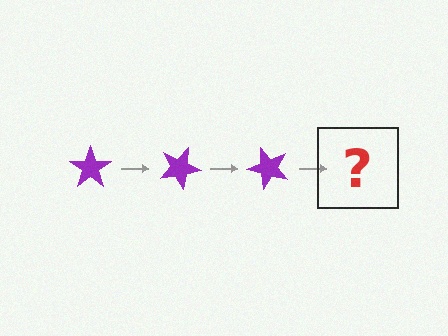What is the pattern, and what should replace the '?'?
The pattern is that the star rotates 25 degrees each step. The '?' should be a purple star rotated 75 degrees.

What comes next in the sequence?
The next element should be a purple star rotated 75 degrees.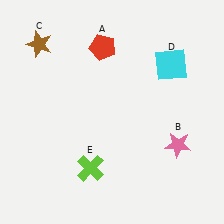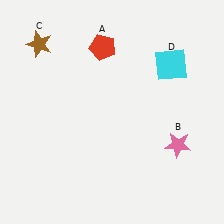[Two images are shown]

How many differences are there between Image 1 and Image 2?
There is 1 difference between the two images.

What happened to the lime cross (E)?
The lime cross (E) was removed in Image 2. It was in the bottom-left area of Image 1.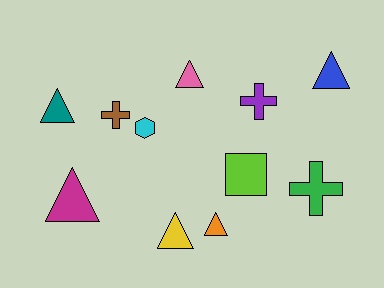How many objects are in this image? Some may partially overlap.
There are 11 objects.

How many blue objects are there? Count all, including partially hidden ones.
There is 1 blue object.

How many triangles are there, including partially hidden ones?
There are 6 triangles.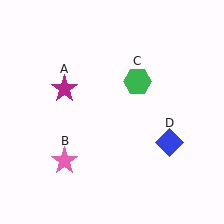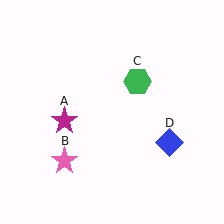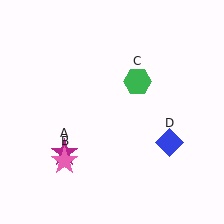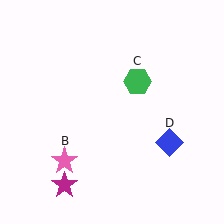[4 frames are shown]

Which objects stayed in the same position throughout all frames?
Pink star (object B) and green hexagon (object C) and blue diamond (object D) remained stationary.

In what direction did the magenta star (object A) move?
The magenta star (object A) moved down.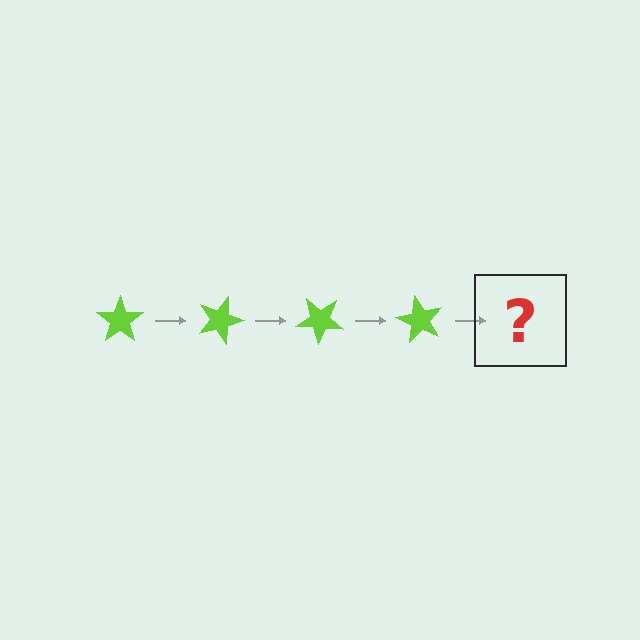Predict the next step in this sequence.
The next step is a lime star rotated 80 degrees.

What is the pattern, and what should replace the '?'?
The pattern is that the star rotates 20 degrees each step. The '?' should be a lime star rotated 80 degrees.